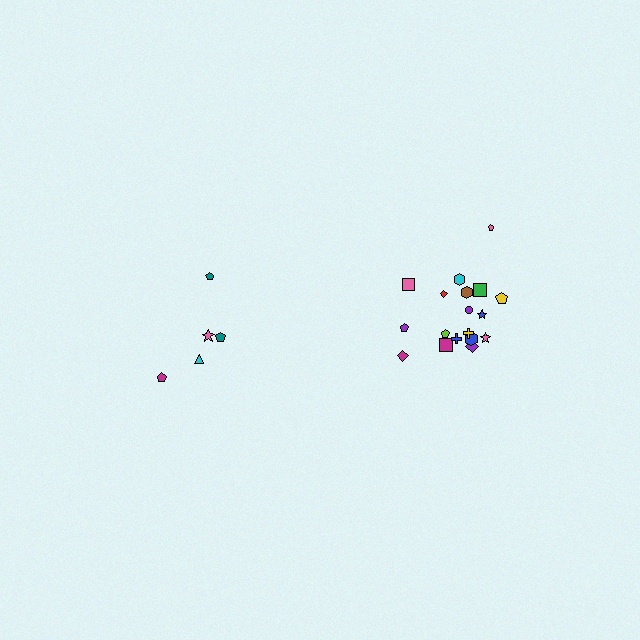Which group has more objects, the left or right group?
The right group.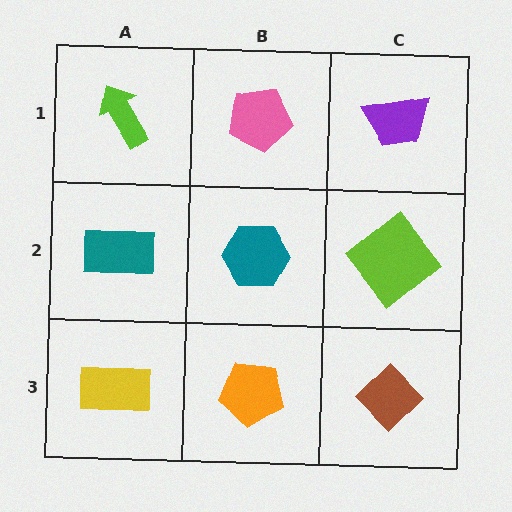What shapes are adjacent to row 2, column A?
A lime arrow (row 1, column A), a yellow rectangle (row 3, column A), a teal hexagon (row 2, column B).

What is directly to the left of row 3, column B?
A yellow rectangle.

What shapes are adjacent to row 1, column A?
A teal rectangle (row 2, column A), a pink pentagon (row 1, column B).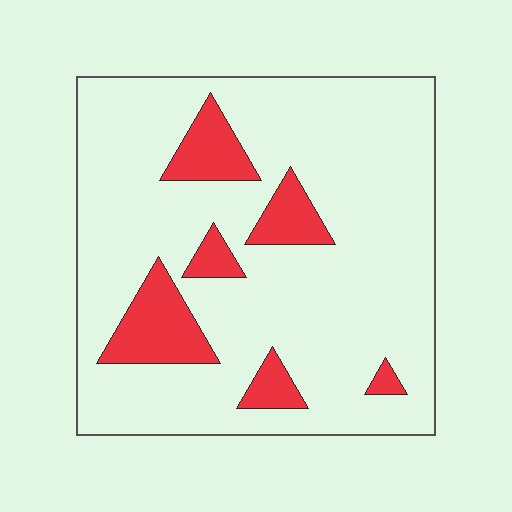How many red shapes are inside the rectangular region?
6.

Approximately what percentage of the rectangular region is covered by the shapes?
Approximately 15%.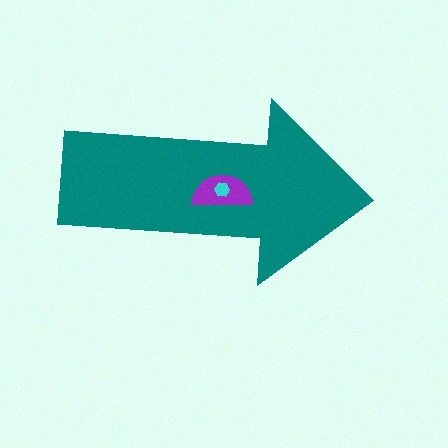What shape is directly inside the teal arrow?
The purple semicircle.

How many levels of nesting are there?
3.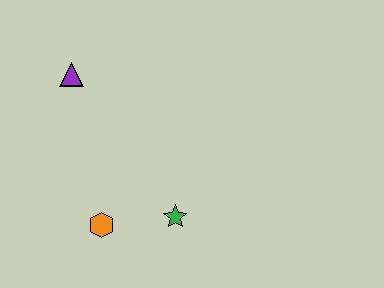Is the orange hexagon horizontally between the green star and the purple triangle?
Yes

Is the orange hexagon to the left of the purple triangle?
No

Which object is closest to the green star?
The orange hexagon is closest to the green star.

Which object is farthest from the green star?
The purple triangle is farthest from the green star.